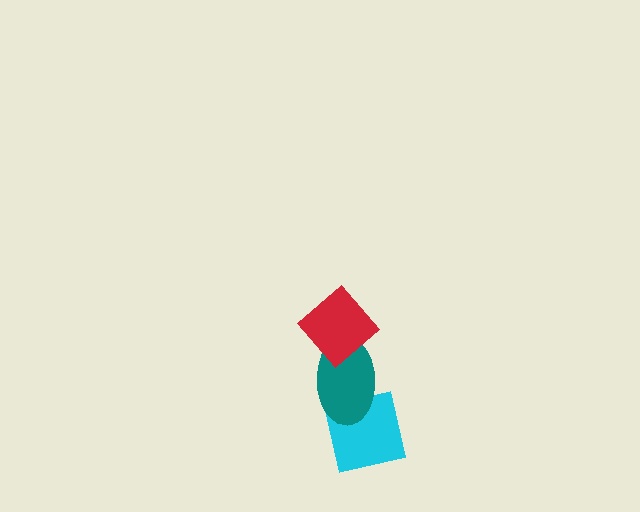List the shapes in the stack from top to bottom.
From top to bottom: the red diamond, the teal ellipse, the cyan square.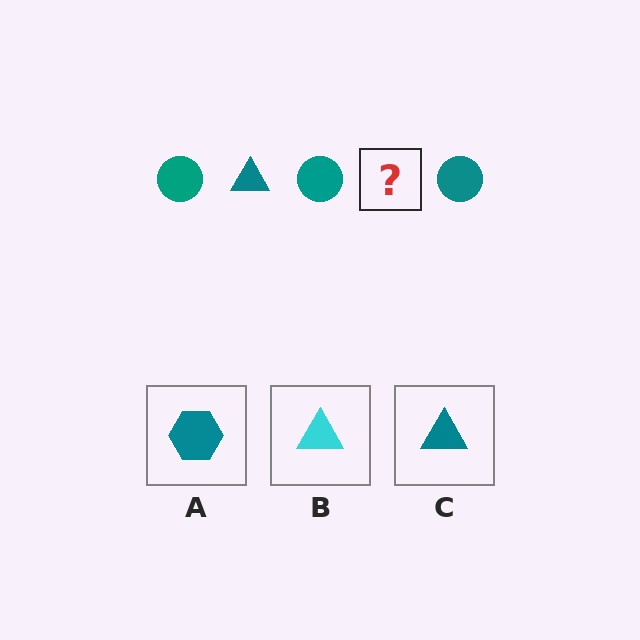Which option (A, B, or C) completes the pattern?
C.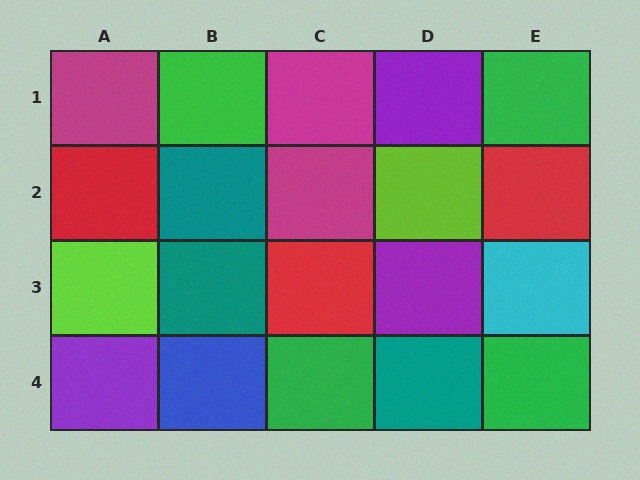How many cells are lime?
2 cells are lime.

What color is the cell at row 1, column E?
Green.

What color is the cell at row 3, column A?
Lime.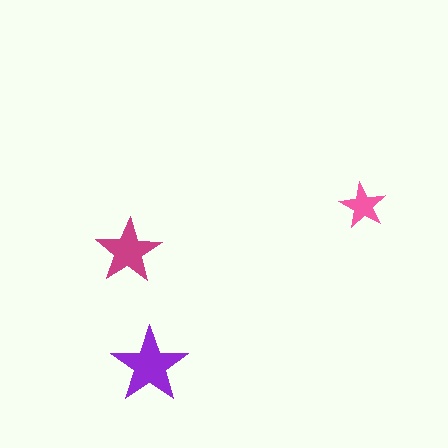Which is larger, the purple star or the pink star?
The purple one.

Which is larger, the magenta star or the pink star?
The magenta one.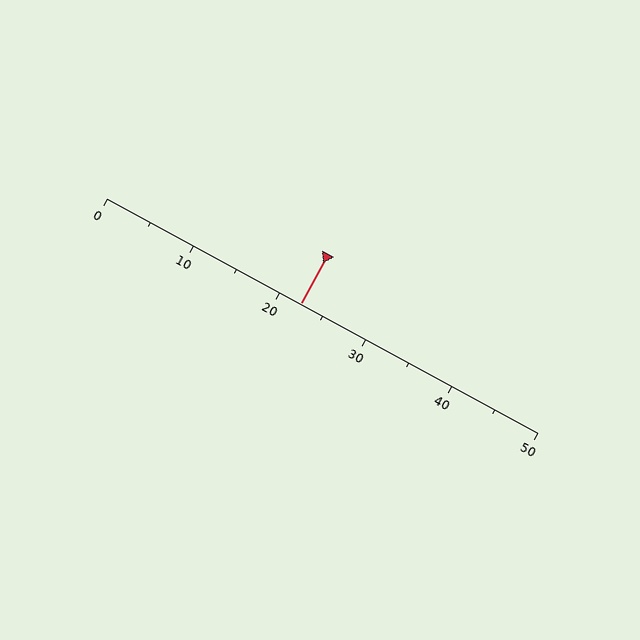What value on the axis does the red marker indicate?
The marker indicates approximately 22.5.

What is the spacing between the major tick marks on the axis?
The major ticks are spaced 10 apart.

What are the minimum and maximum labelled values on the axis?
The axis runs from 0 to 50.